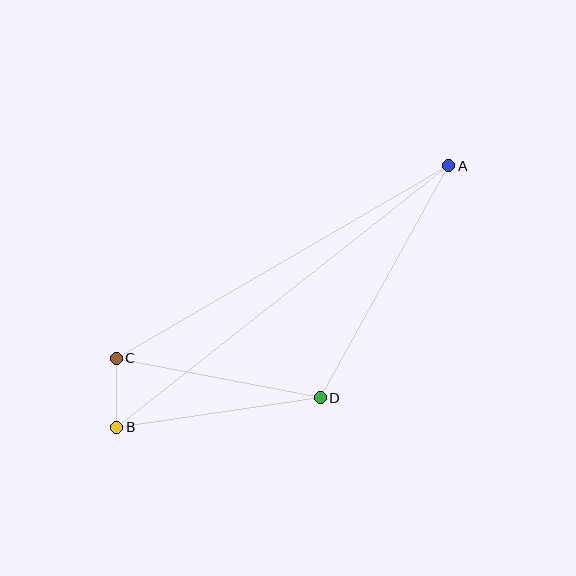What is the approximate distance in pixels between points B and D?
The distance between B and D is approximately 206 pixels.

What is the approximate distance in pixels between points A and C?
The distance between A and C is approximately 384 pixels.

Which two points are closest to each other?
Points B and C are closest to each other.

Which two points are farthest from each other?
Points A and B are farthest from each other.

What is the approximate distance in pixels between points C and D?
The distance between C and D is approximately 208 pixels.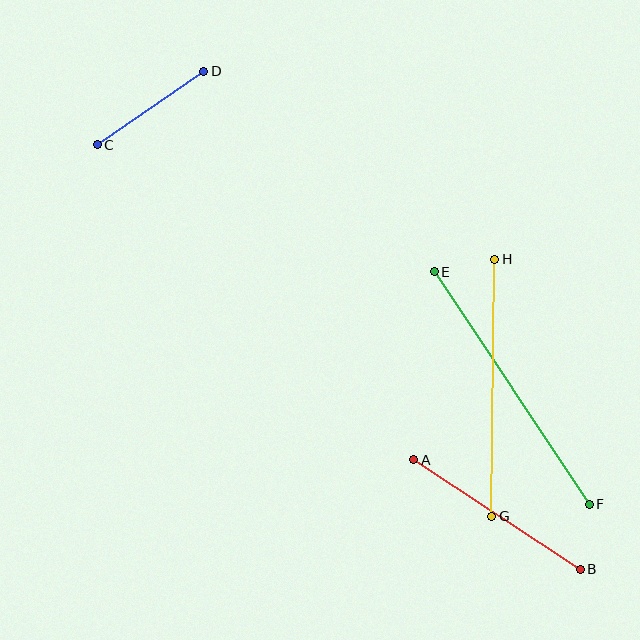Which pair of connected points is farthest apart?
Points E and F are farthest apart.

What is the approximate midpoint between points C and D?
The midpoint is at approximately (151, 108) pixels.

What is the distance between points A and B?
The distance is approximately 199 pixels.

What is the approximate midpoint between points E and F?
The midpoint is at approximately (512, 388) pixels.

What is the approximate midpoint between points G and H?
The midpoint is at approximately (493, 388) pixels.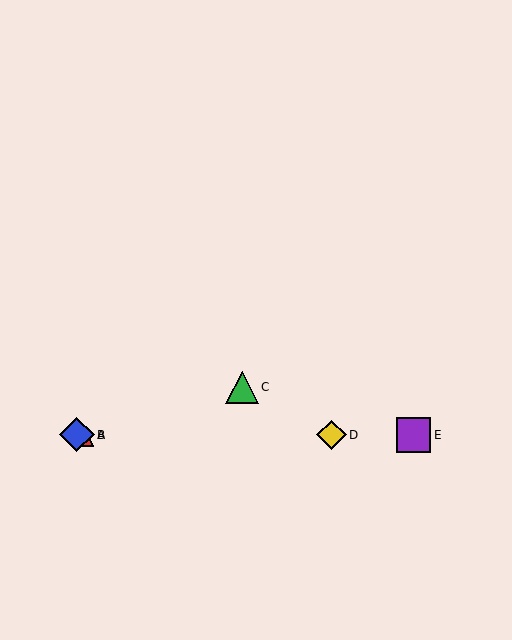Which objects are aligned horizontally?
Objects A, B, D, E are aligned horizontally.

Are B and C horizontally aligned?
No, B is at y≈435 and C is at y≈387.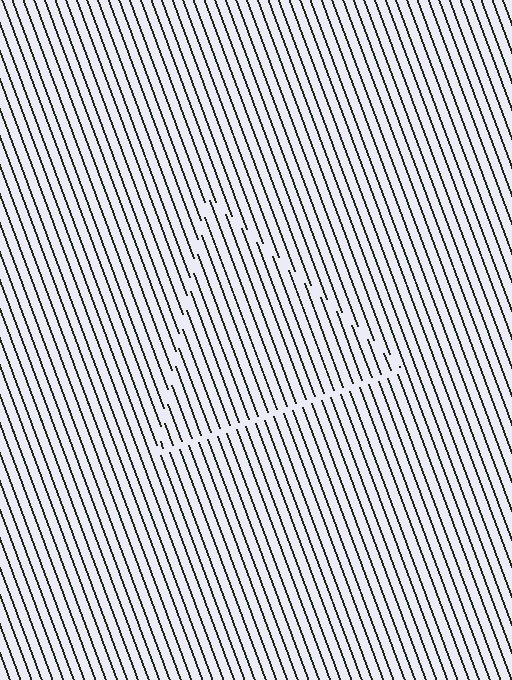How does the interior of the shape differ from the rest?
The interior of the shape contains the same grating, shifted by half a period — the contour is defined by the phase discontinuity where line-ends from the inner and outer gratings abut.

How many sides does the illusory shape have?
3 sides — the line-ends trace a triangle.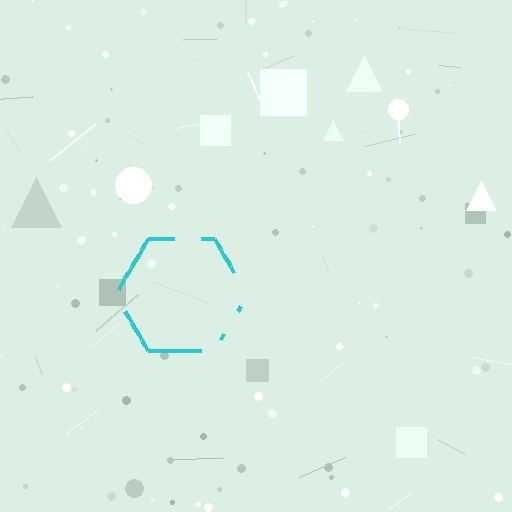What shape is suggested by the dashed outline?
The dashed outline suggests a hexagon.